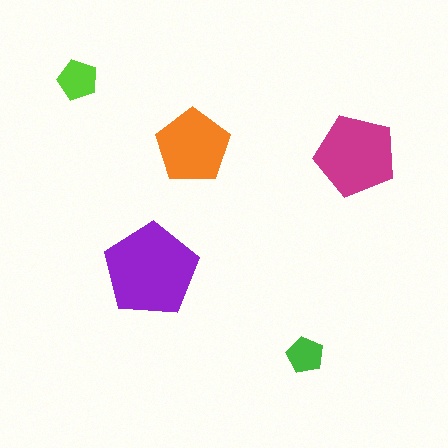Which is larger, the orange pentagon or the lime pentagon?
The orange one.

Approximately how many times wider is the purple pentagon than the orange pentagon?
About 1.5 times wider.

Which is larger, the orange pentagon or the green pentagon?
The orange one.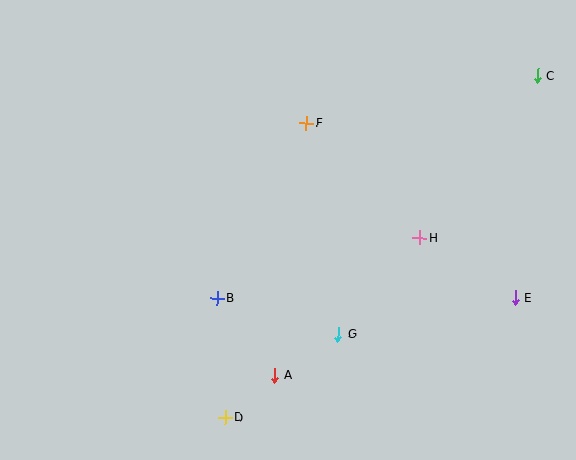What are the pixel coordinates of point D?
Point D is at (225, 417).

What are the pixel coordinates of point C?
Point C is at (538, 75).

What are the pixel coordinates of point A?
Point A is at (275, 375).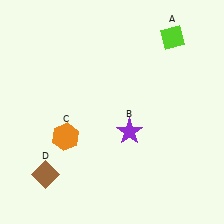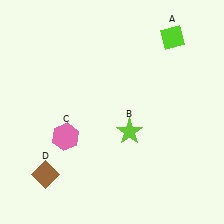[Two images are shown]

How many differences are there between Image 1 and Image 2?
There are 2 differences between the two images.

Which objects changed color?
B changed from purple to lime. C changed from orange to pink.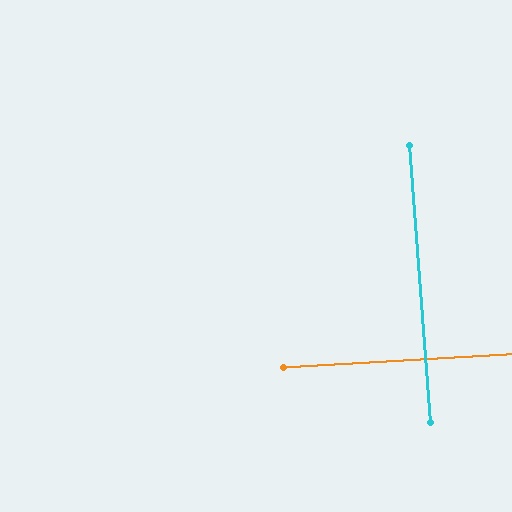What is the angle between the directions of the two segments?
Approximately 89 degrees.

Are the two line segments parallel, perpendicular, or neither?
Perpendicular — they meet at approximately 89°.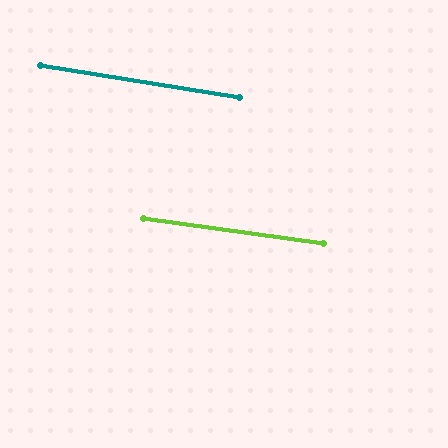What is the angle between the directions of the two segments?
Approximately 1 degree.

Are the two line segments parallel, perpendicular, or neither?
Parallel — their directions differ by only 1.3°.